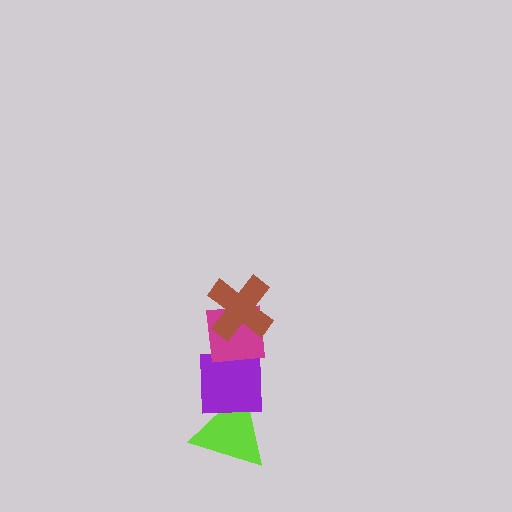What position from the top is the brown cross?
The brown cross is 1st from the top.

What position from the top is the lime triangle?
The lime triangle is 4th from the top.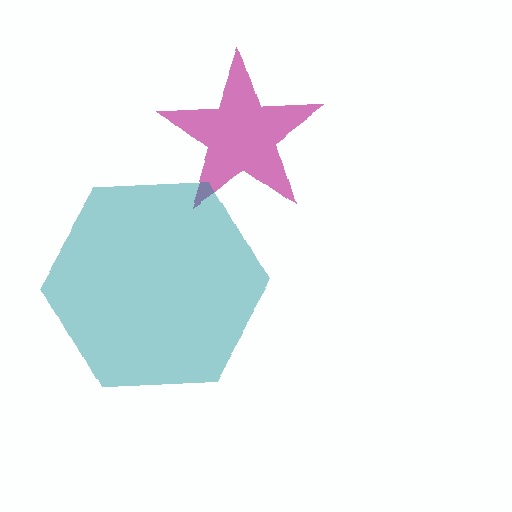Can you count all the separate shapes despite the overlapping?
Yes, there are 2 separate shapes.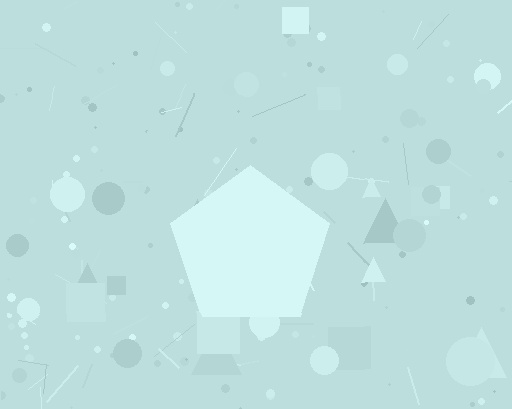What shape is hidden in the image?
A pentagon is hidden in the image.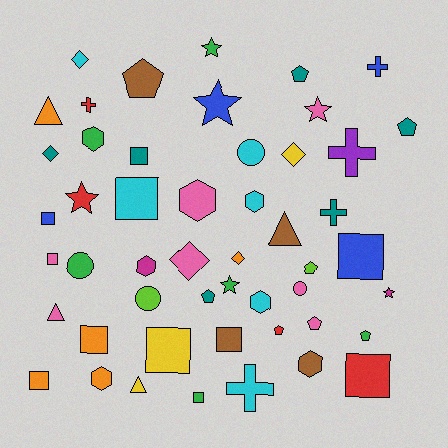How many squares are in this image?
There are 11 squares.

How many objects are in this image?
There are 50 objects.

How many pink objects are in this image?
There are 7 pink objects.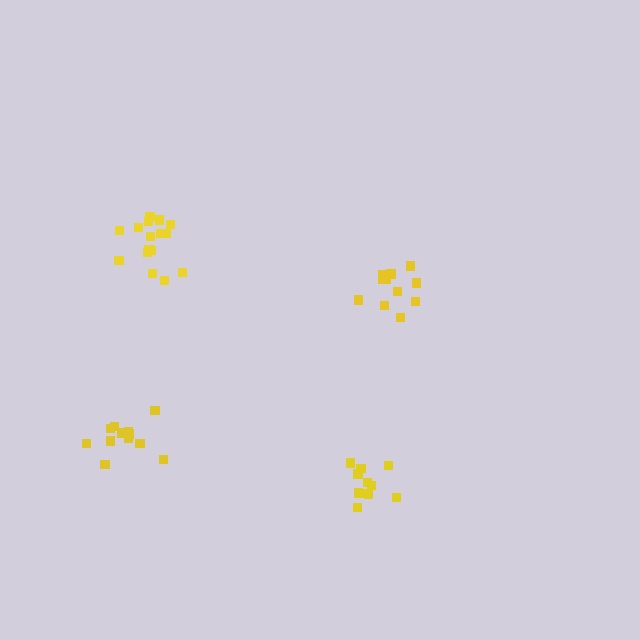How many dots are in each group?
Group 1: 11 dots, Group 2: 12 dots, Group 3: 12 dots, Group 4: 17 dots (52 total).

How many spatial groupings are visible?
There are 4 spatial groupings.